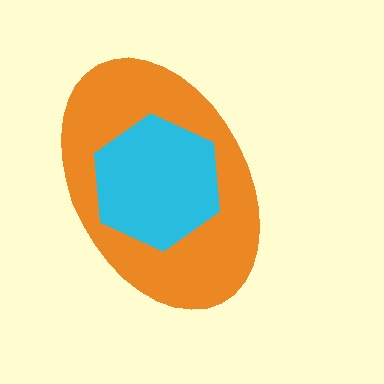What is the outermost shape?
The orange ellipse.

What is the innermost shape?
The cyan hexagon.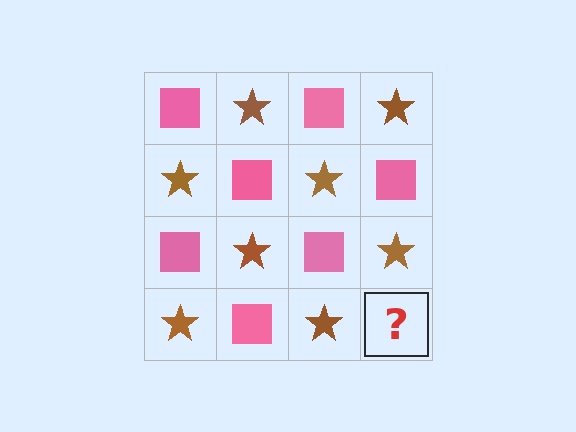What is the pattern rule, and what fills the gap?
The rule is that it alternates pink square and brown star in a checkerboard pattern. The gap should be filled with a pink square.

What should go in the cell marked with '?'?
The missing cell should contain a pink square.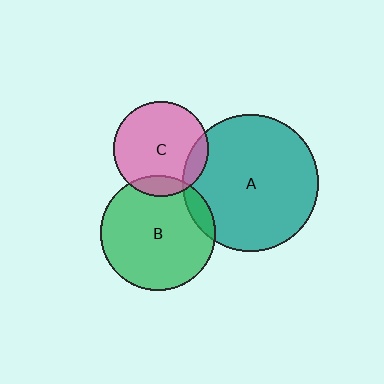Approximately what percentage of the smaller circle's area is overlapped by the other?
Approximately 15%.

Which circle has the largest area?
Circle A (teal).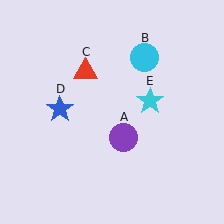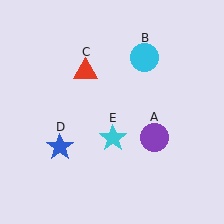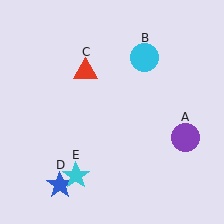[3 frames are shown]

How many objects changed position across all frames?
3 objects changed position: purple circle (object A), blue star (object D), cyan star (object E).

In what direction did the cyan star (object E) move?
The cyan star (object E) moved down and to the left.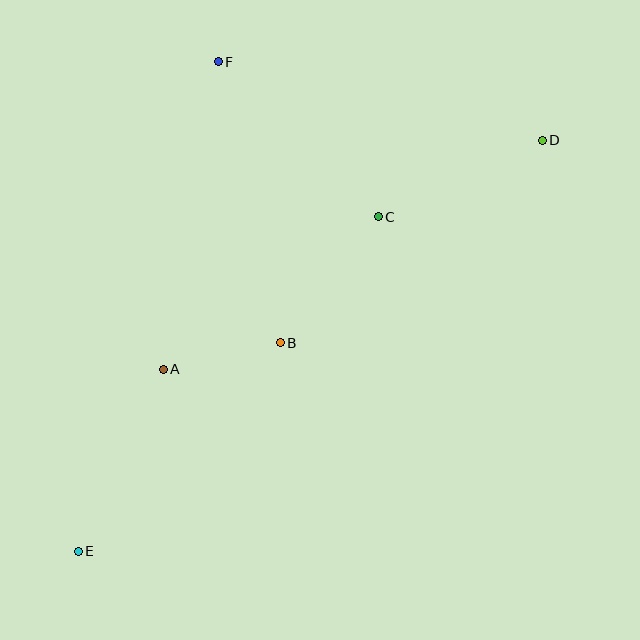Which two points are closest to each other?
Points A and B are closest to each other.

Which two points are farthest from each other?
Points D and E are farthest from each other.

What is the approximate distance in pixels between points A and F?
The distance between A and F is approximately 312 pixels.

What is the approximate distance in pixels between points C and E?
The distance between C and E is approximately 450 pixels.